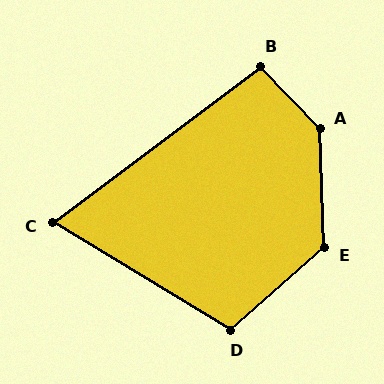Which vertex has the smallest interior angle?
C, at approximately 68 degrees.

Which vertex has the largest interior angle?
A, at approximately 138 degrees.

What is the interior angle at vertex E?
Approximately 130 degrees (obtuse).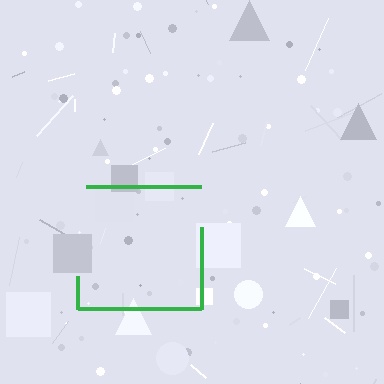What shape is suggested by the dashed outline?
The dashed outline suggests a square.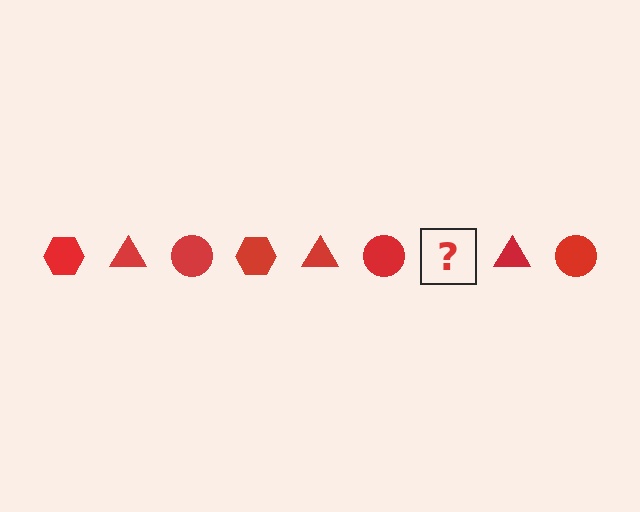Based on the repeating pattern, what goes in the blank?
The blank should be a red hexagon.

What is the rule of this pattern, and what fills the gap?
The rule is that the pattern cycles through hexagon, triangle, circle shapes in red. The gap should be filled with a red hexagon.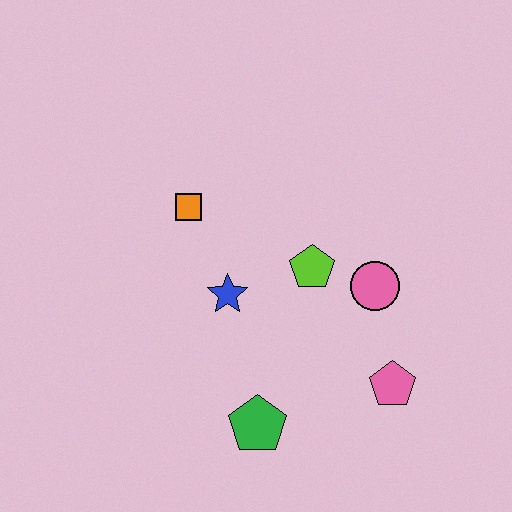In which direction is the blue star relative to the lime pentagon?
The blue star is to the left of the lime pentagon.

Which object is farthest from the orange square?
The pink pentagon is farthest from the orange square.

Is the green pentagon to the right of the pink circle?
No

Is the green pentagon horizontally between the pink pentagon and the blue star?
Yes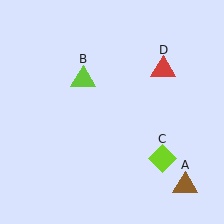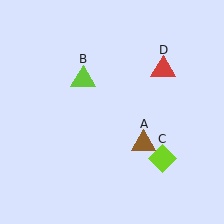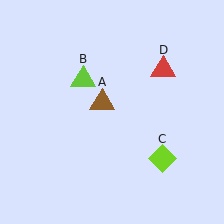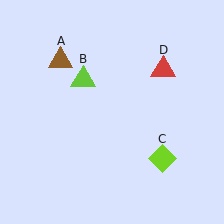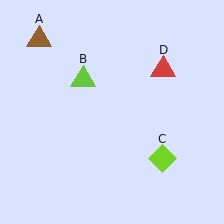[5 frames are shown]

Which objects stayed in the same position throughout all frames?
Lime triangle (object B) and lime diamond (object C) and red triangle (object D) remained stationary.